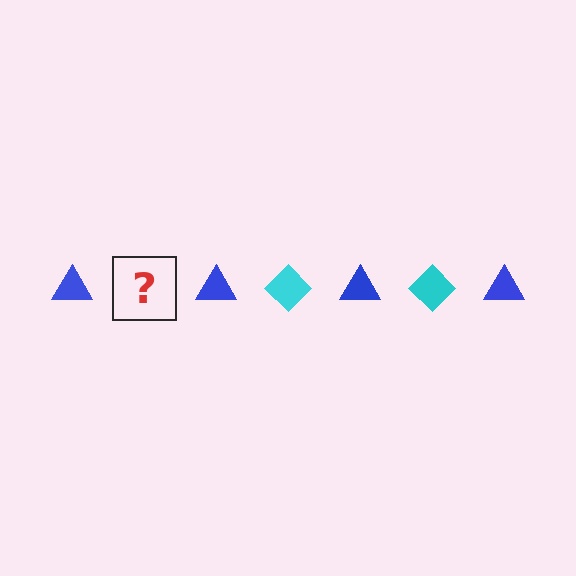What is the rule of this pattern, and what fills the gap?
The rule is that the pattern alternates between blue triangle and cyan diamond. The gap should be filled with a cyan diamond.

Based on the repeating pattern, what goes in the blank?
The blank should be a cyan diamond.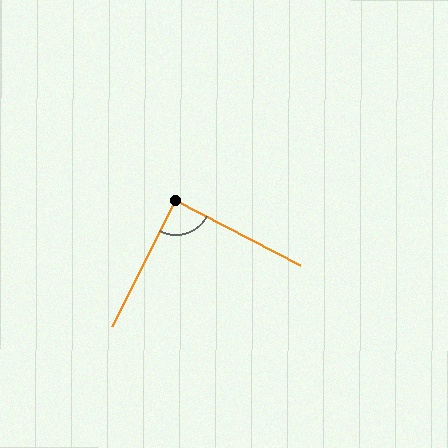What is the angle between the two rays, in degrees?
Approximately 89 degrees.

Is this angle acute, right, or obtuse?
It is approximately a right angle.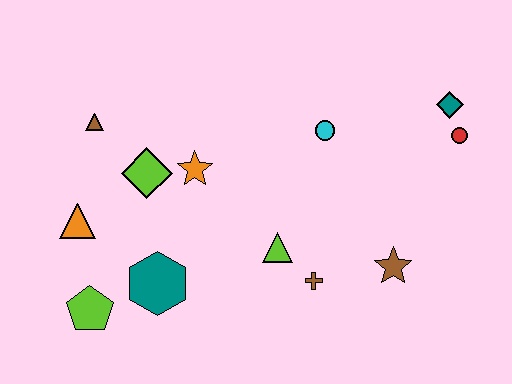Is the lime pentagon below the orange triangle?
Yes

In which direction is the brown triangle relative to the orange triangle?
The brown triangle is above the orange triangle.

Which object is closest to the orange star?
The lime diamond is closest to the orange star.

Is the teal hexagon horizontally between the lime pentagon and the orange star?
Yes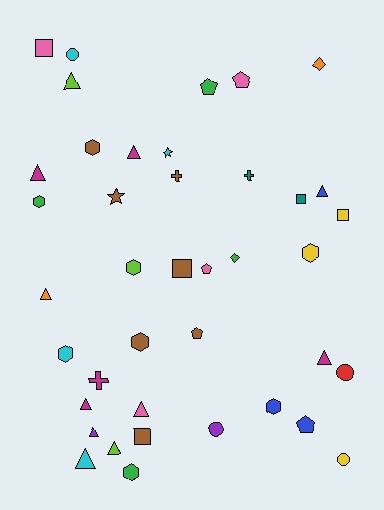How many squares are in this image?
There are 5 squares.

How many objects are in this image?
There are 40 objects.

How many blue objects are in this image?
There are 3 blue objects.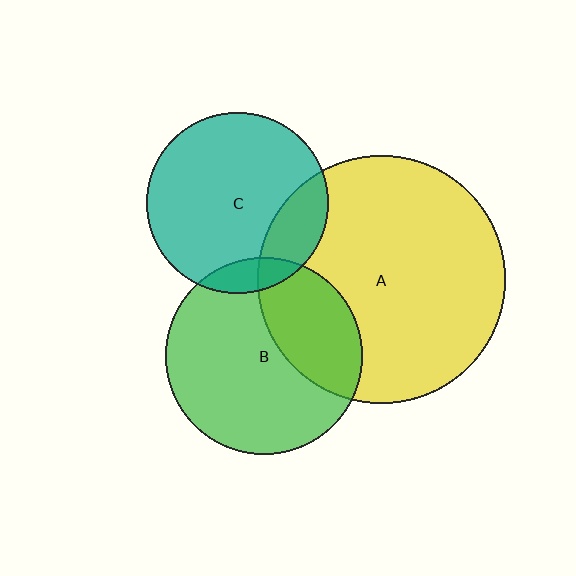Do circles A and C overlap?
Yes.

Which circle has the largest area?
Circle A (yellow).